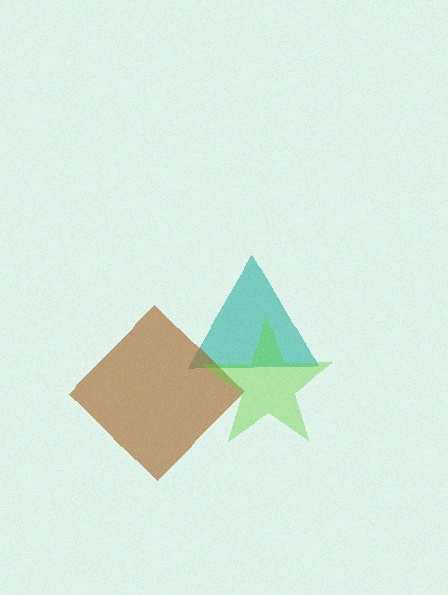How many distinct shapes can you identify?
There are 3 distinct shapes: a teal triangle, a brown diamond, a lime star.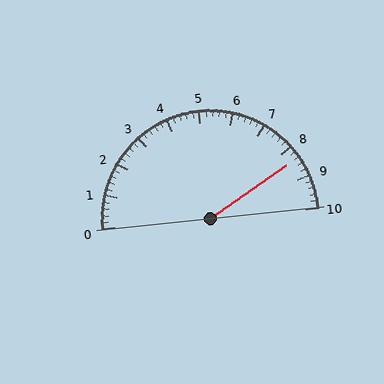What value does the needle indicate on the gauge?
The needle indicates approximately 8.4.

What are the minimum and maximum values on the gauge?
The gauge ranges from 0 to 10.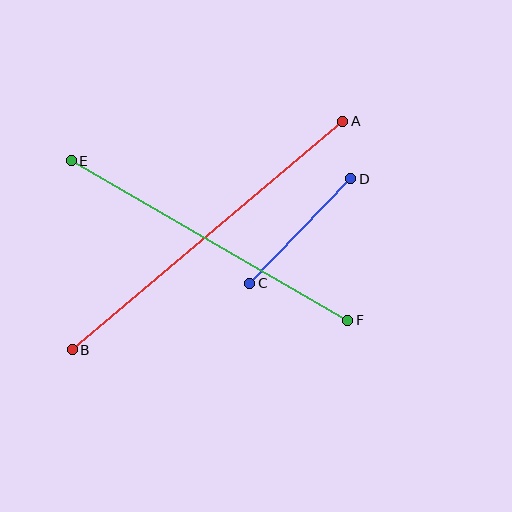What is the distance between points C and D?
The distance is approximately 145 pixels.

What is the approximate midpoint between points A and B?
The midpoint is at approximately (208, 236) pixels.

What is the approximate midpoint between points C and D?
The midpoint is at approximately (300, 231) pixels.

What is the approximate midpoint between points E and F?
The midpoint is at approximately (210, 240) pixels.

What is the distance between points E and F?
The distance is approximately 319 pixels.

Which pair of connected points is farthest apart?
Points A and B are farthest apart.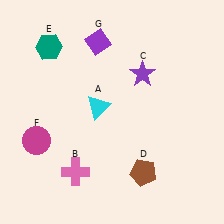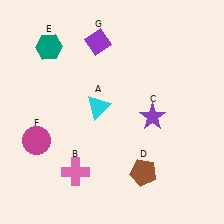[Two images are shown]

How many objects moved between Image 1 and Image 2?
1 object moved between the two images.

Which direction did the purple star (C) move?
The purple star (C) moved down.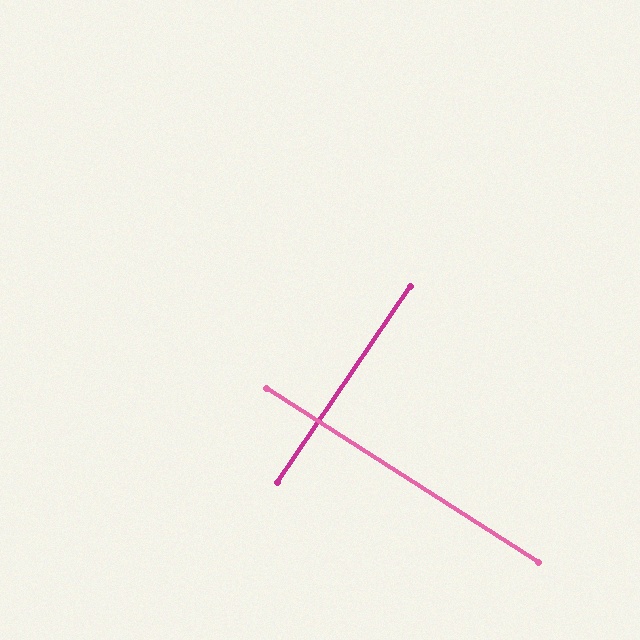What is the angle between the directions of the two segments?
Approximately 88 degrees.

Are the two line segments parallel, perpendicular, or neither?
Perpendicular — they meet at approximately 88°.